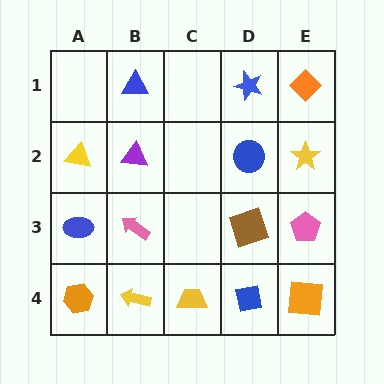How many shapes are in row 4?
5 shapes.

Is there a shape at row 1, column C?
No, that cell is empty.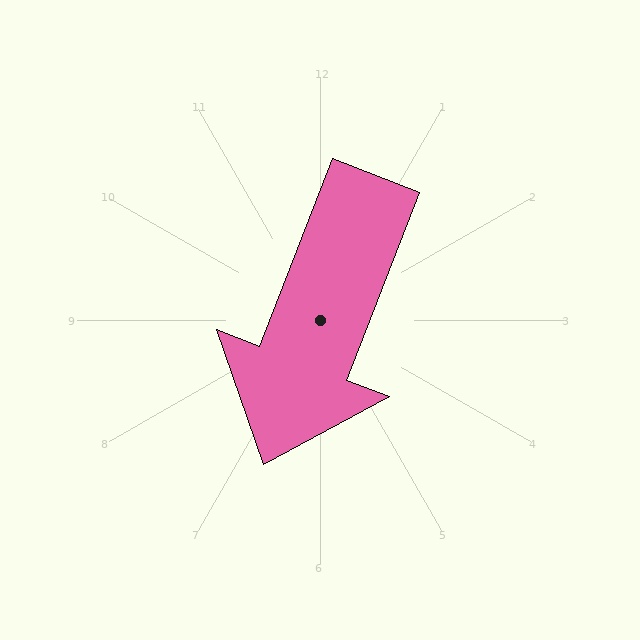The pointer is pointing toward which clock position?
Roughly 7 o'clock.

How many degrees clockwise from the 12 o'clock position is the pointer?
Approximately 201 degrees.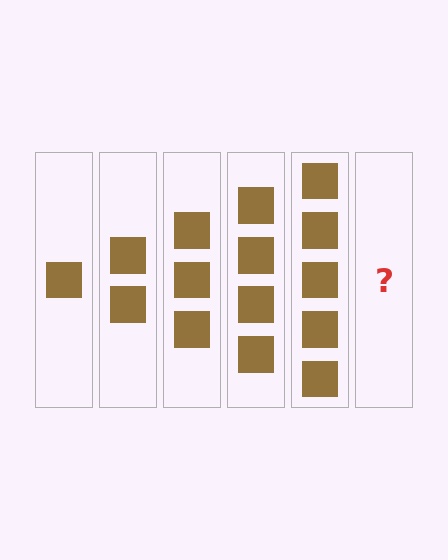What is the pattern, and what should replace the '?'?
The pattern is that each step adds one more square. The '?' should be 6 squares.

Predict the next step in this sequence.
The next step is 6 squares.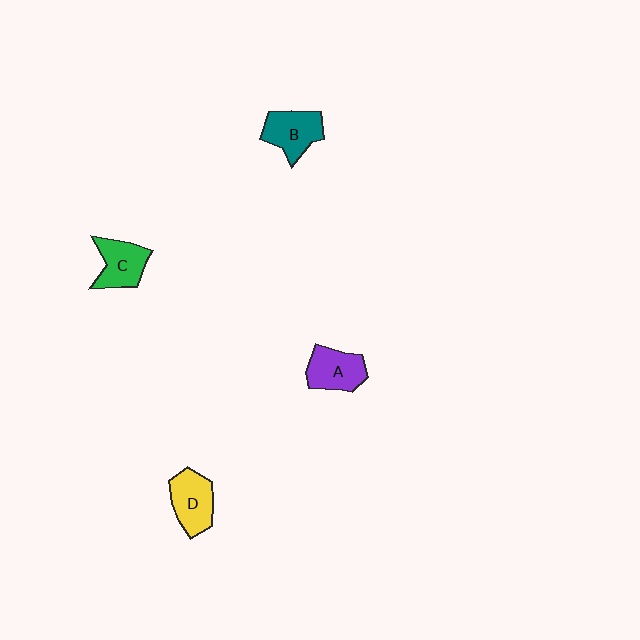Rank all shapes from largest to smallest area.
From largest to smallest: D (yellow), B (teal), A (purple), C (green).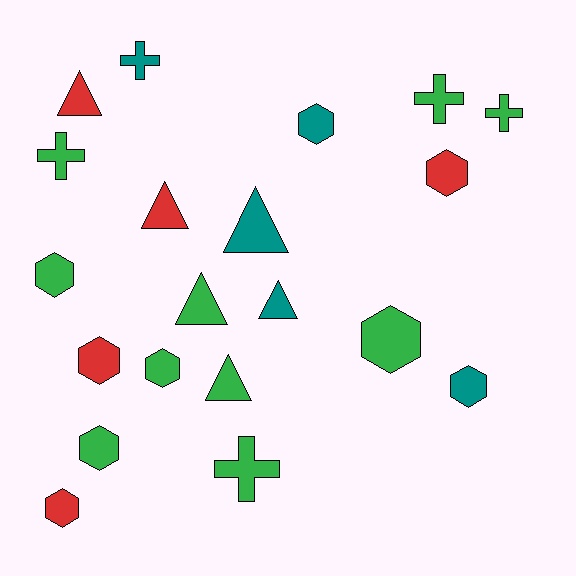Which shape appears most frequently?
Hexagon, with 9 objects.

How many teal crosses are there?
There is 1 teal cross.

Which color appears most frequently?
Green, with 10 objects.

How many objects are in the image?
There are 20 objects.